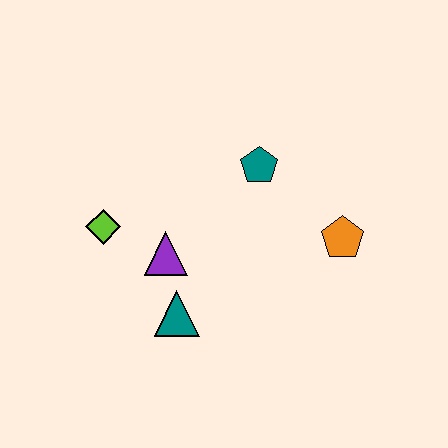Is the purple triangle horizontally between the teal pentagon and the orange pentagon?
No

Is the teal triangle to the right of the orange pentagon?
No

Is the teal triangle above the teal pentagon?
No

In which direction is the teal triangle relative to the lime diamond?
The teal triangle is below the lime diamond.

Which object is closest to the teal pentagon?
The orange pentagon is closest to the teal pentagon.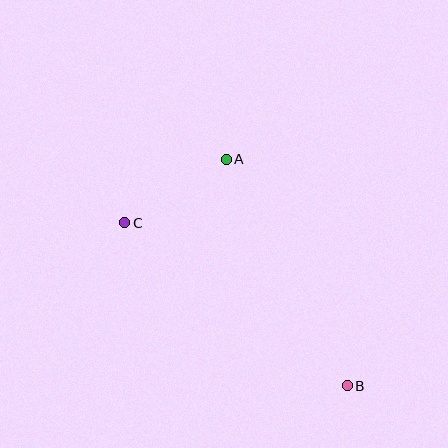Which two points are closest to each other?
Points A and C are closest to each other.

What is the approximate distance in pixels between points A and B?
The distance between A and B is approximately 257 pixels.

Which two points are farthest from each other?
Points B and C are farthest from each other.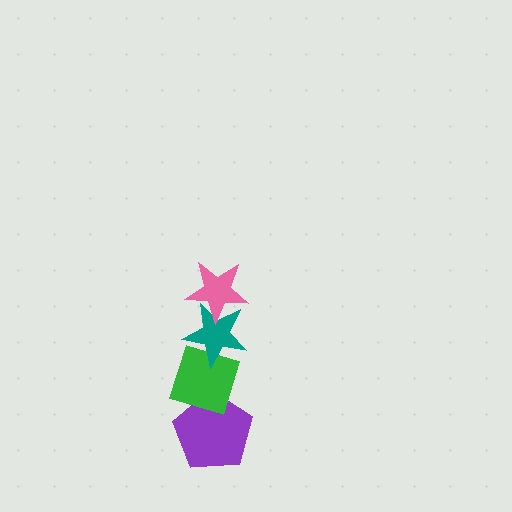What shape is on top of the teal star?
The pink star is on top of the teal star.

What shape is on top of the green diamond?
The teal star is on top of the green diamond.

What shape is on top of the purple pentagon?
The green diamond is on top of the purple pentagon.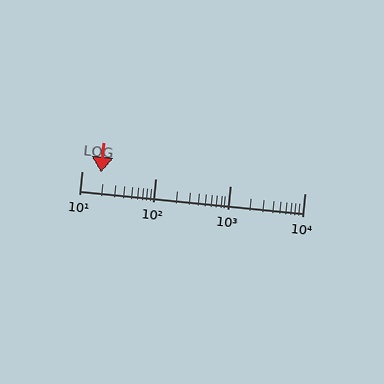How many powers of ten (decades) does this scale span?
The scale spans 3 decades, from 10 to 10000.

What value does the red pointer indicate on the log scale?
The pointer indicates approximately 18.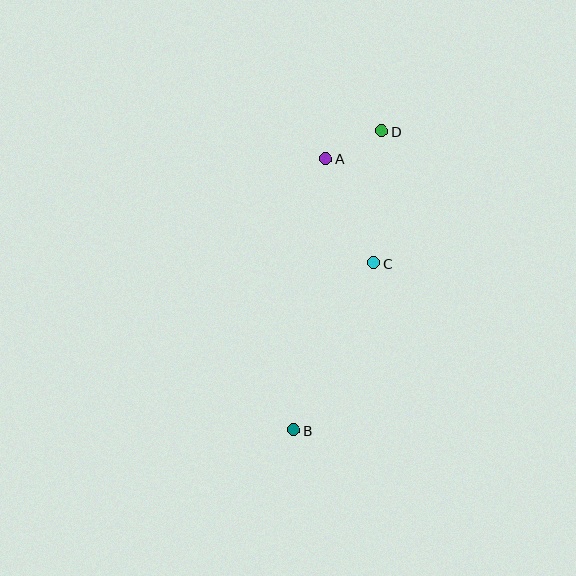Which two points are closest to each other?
Points A and D are closest to each other.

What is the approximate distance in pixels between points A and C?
The distance between A and C is approximately 115 pixels.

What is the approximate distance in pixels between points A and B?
The distance between A and B is approximately 273 pixels.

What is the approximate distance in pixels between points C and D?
The distance between C and D is approximately 132 pixels.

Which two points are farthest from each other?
Points B and D are farthest from each other.